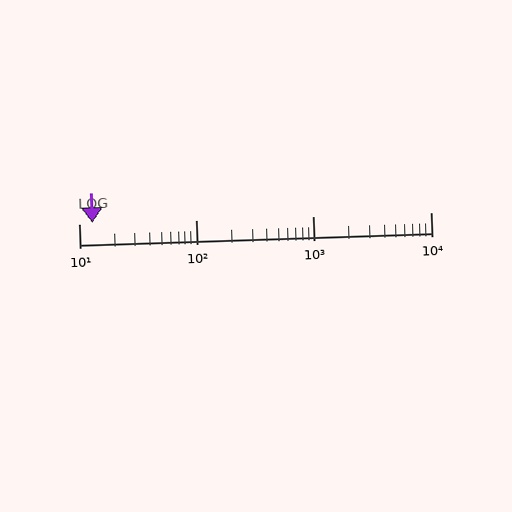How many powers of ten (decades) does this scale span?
The scale spans 3 decades, from 10 to 10000.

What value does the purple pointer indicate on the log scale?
The pointer indicates approximately 13.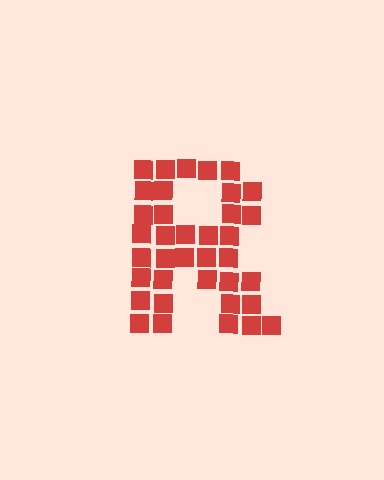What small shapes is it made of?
It is made of small squares.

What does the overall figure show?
The overall figure shows the letter R.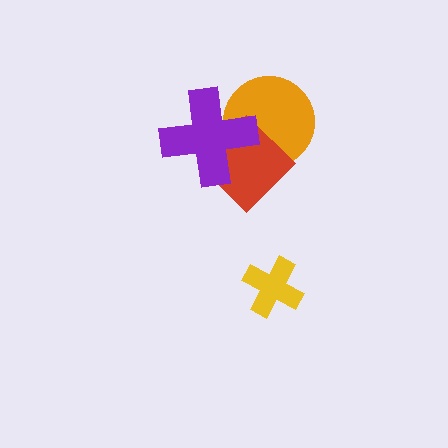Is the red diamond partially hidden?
Yes, it is partially covered by another shape.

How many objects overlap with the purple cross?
2 objects overlap with the purple cross.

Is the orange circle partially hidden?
Yes, it is partially covered by another shape.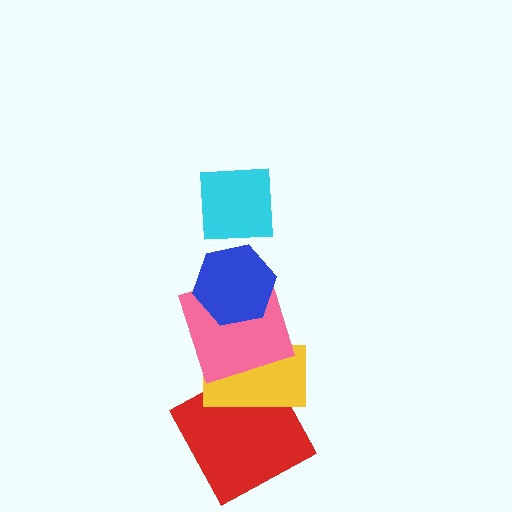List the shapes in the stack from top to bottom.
From top to bottom: the cyan square, the blue hexagon, the pink square, the yellow rectangle, the red square.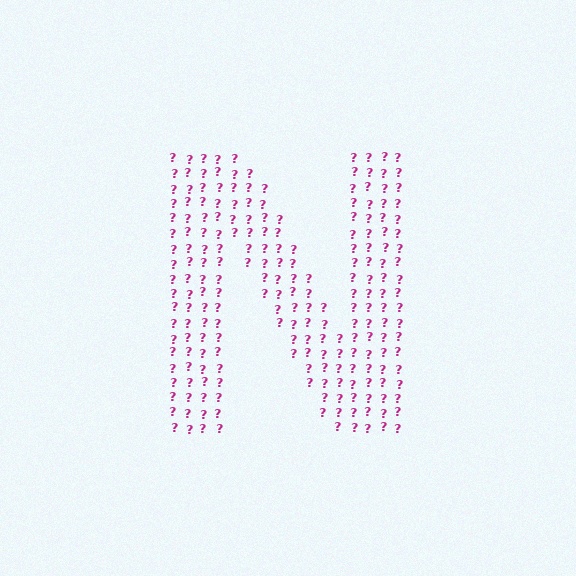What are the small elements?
The small elements are question marks.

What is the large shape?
The large shape is the letter N.